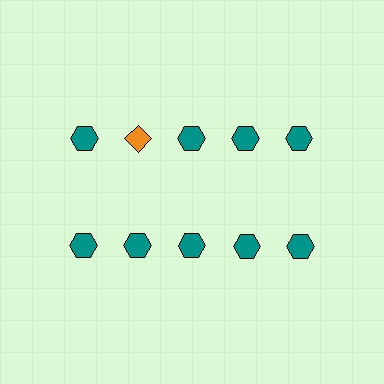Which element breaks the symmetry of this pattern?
The orange diamond in the top row, second from left column breaks the symmetry. All other shapes are teal hexagons.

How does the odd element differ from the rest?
It differs in both color (orange instead of teal) and shape (diamond instead of hexagon).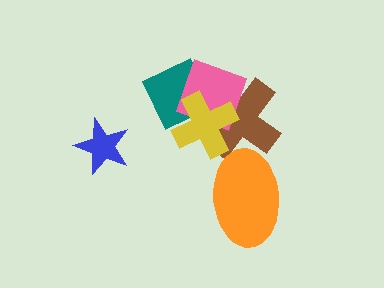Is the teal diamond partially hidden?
Yes, it is partially covered by another shape.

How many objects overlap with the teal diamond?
3 objects overlap with the teal diamond.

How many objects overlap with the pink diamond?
3 objects overlap with the pink diamond.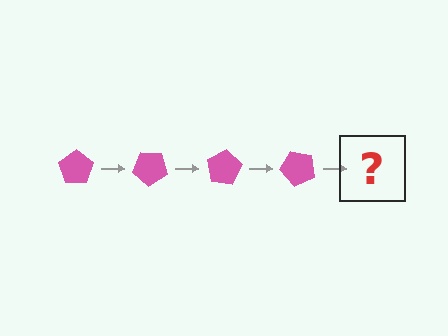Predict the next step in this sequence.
The next step is a pink pentagon rotated 160 degrees.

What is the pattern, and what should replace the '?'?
The pattern is that the pentagon rotates 40 degrees each step. The '?' should be a pink pentagon rotated 160 degrees.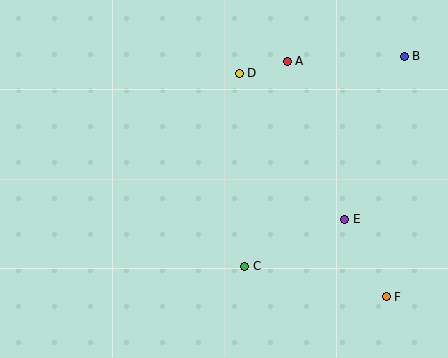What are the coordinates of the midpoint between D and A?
The midpoint between D and A is at (263, 67).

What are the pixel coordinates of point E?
Point E is at (345, 219).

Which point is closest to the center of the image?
Point C at (245, 266) is closest to the center.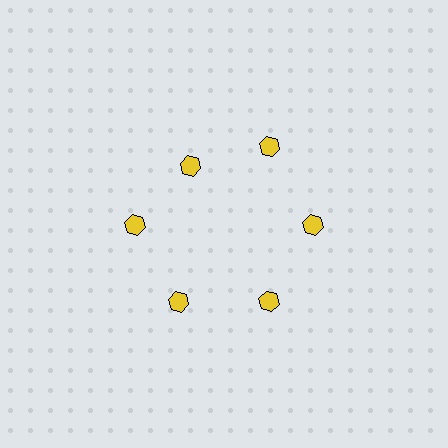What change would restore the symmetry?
The symmetry would be restored by moving it outward, back onto the ring so that all 6 hexagons sit at equal angles and equal distance from the center.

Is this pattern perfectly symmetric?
No. The 6 yellow hexagons are arranged in a ring, but one element near the 11 o'clock position is pulled inward toward the center, breaking the 6-fold rotational symmetry.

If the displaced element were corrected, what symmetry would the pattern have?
It would have 6-fold rotational symmetry — the pattern would map onto itself every 60 degrees.